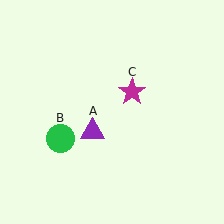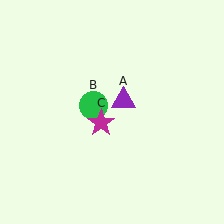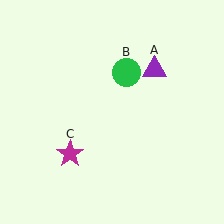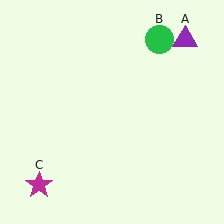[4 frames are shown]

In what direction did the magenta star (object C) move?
The magenta star (object C) moved down and to the left.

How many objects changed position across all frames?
3 objects changed position: purple triangle (object A), green circle (object B), magenta star (object C).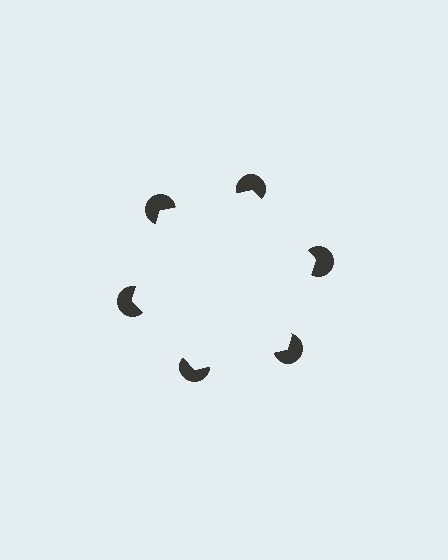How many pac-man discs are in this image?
There are 6 — one at each vertex of the illusory hexagon.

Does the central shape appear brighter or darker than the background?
It typically appears slightly brighter than the background, even though no actual brightness change is drawn.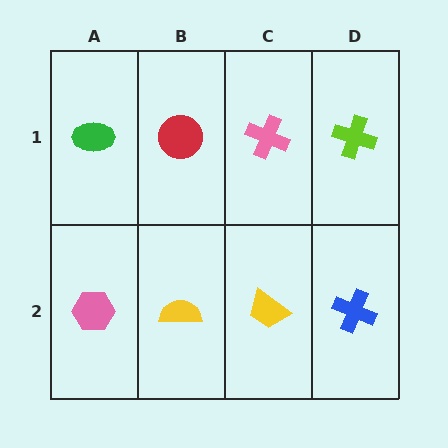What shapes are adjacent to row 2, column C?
A pink cross (row 1, column C), a yellow semicircle (row 2, column B), a blue cross (row 2, column D).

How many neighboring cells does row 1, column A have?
2.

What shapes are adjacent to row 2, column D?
A lime cross (row 1, column D), a yellow trapezoid (row 2, column C).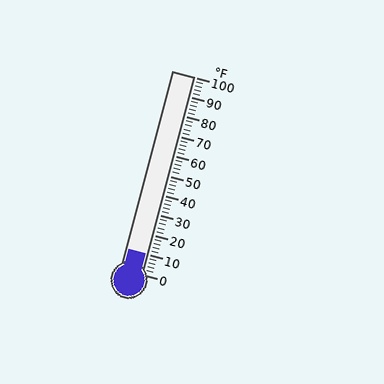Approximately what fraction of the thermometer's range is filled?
The thermometer is filled to approximately 10% of its range.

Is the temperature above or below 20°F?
The temperature is below 20°F.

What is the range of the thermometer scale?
The thermometer scale ranges from 0°F to 100°F.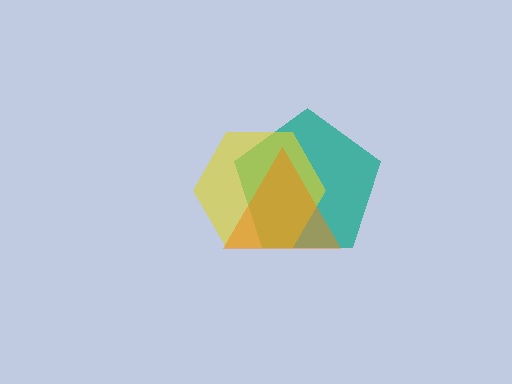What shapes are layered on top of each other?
The layered shapes are: a teal pentagon, a yellow hexagon, an orange triangle.